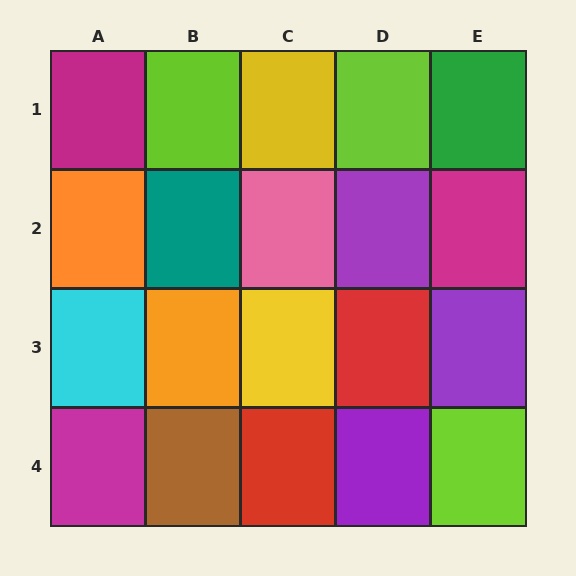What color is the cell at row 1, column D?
Lime.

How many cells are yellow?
2 cells are yellow.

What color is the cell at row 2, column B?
Teal.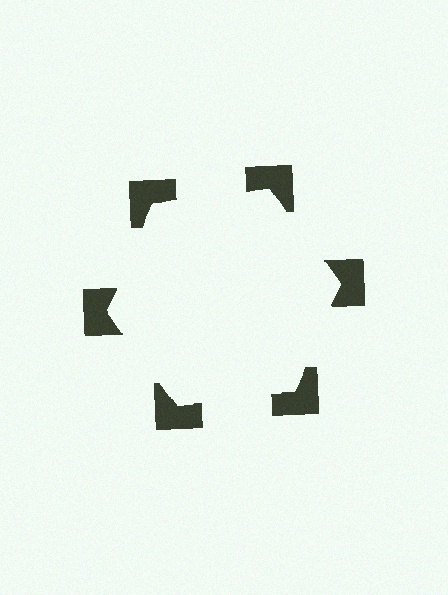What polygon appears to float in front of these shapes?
An illusory hexagon — its edges are inferred from the aligned wedge cuts in the notched squares, not physically drawn.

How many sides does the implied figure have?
6 sides.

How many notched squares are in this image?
There are 6 — one at each vertex of the illusory hexagon.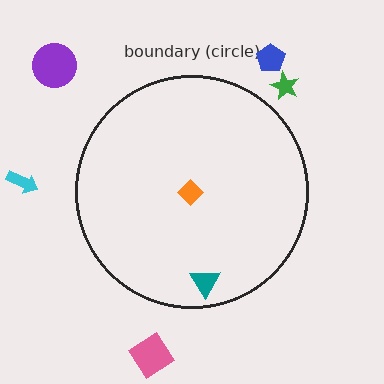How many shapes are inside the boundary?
2 inside, 5 outside.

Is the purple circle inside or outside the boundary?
Outside.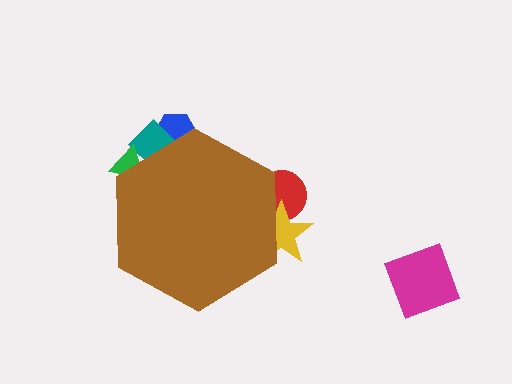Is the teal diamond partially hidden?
Yes, the teal diamond is partially hidden behind the brown hexagon.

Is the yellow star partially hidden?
Yes, the yellow star is partially hidden behind the brown hexagon.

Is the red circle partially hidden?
Yes, the red circle is partially hidden behind the brown hexagon.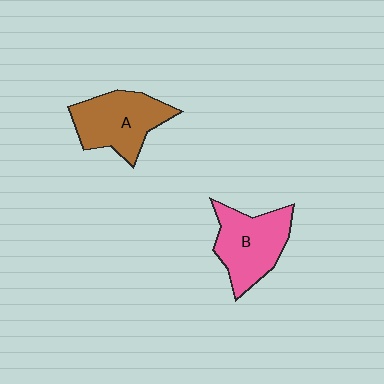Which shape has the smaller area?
Shape A (brown).